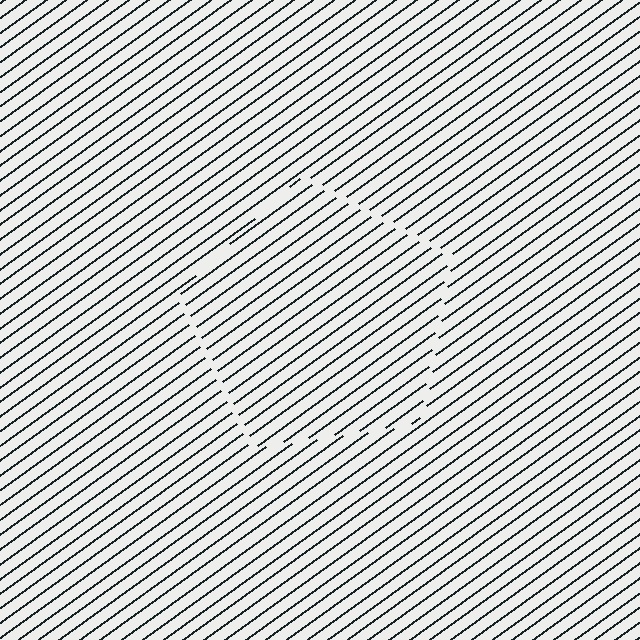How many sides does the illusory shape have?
5 sides — the line-ends trace a pentagon.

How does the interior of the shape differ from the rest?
The interior of the shape contains the same grating, shifted by half a period — the contour is defined by the phase discontinuity where line-ends from the inner and outer gratings abut.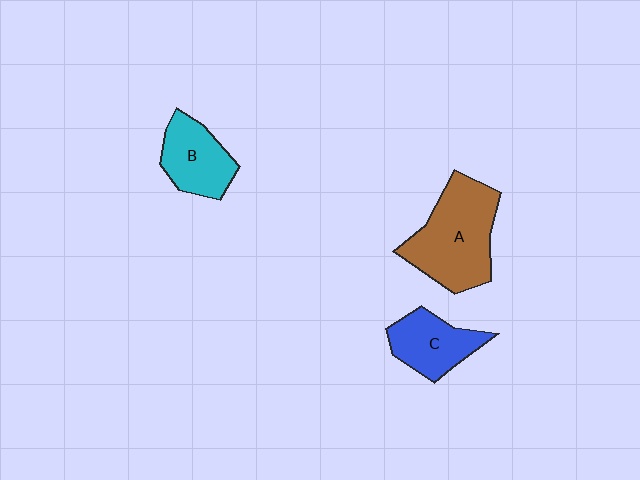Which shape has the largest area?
Shape A (brown).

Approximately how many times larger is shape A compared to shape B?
Approximately 1.7 times.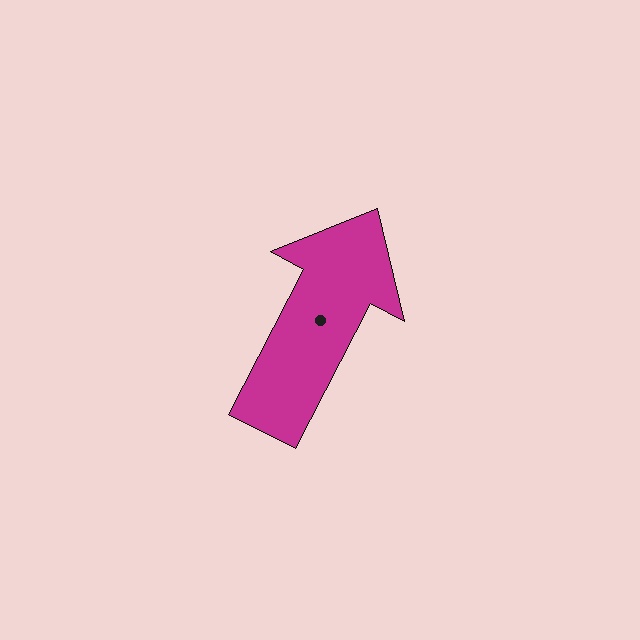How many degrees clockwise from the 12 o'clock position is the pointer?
Approximately 27 degrees.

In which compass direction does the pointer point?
Northeast.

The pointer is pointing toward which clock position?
Roughly 1 o'clock.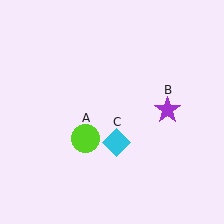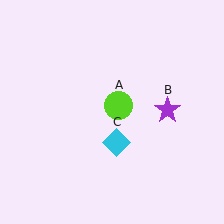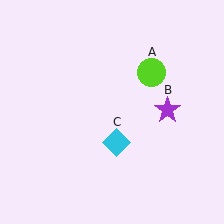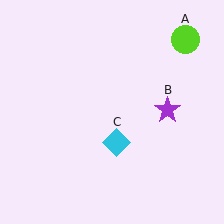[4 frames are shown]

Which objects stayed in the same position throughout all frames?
Purple star (object B) and cyan diamond (object C) remained stationary.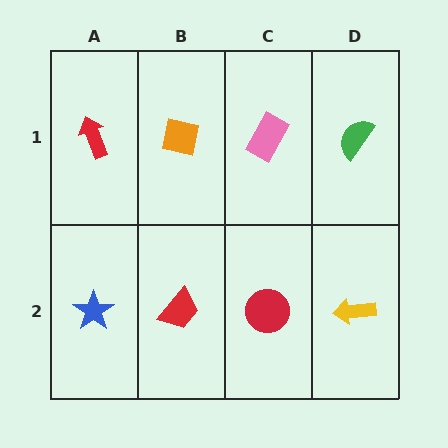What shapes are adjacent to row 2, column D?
A green semicircle (row 1, column D), a red circle (row 2, column C).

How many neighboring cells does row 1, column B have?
3.